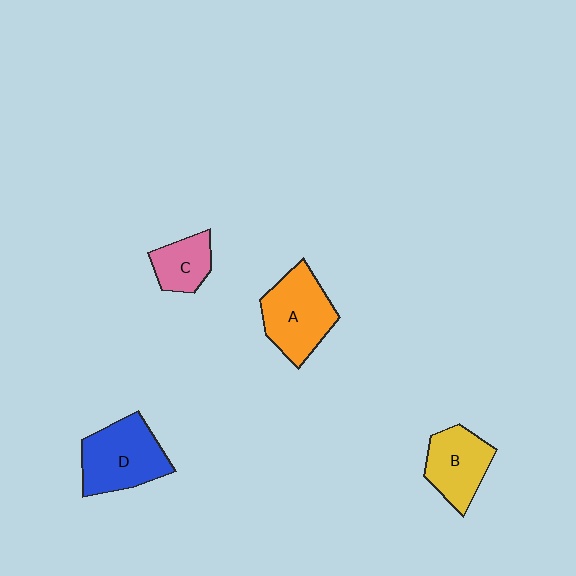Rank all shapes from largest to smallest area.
From largest to smallest: D (blue), A (orange), B (yellow), C (pink).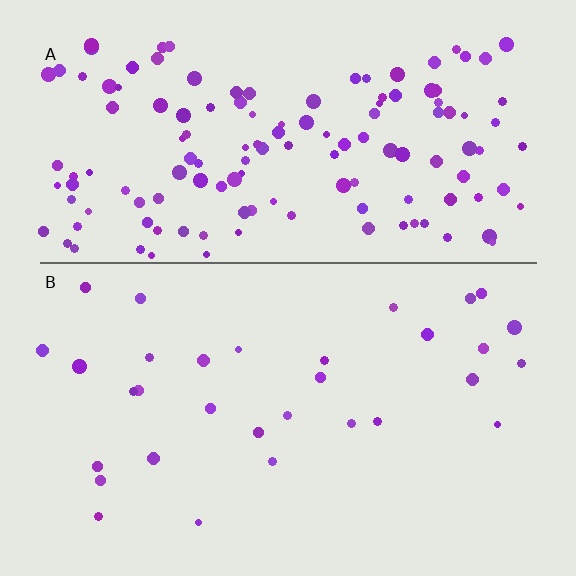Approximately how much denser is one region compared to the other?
Approximately 4.4× — region A over region B.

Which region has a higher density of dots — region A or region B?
A (the top).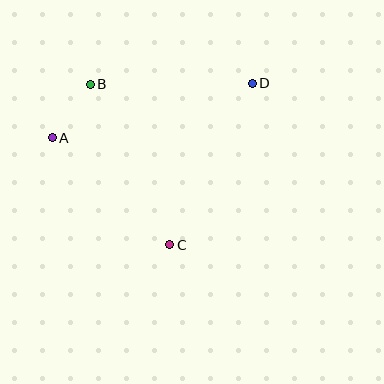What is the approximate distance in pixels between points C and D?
The distance between C and D is approximately 181 pixels.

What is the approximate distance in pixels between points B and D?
The distance between B and D is approximately 162 pixels.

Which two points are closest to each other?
Points A and B are closest to each other.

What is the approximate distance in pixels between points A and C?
The distance between A and C is approximately 159 pixels.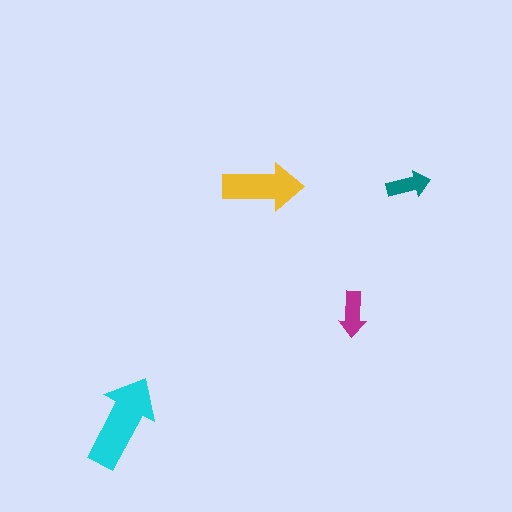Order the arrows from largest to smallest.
the cyan one, the yellow one, the magenta one, the teal one.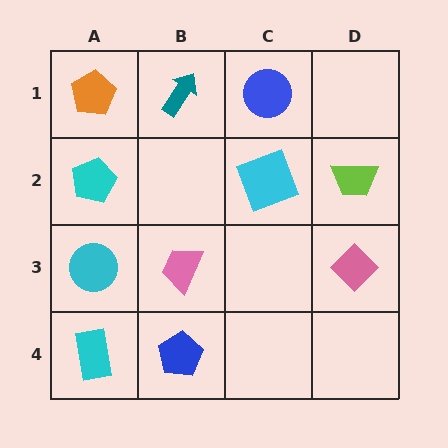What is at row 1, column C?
A blue circle.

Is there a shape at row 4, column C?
No, that cell is empty.